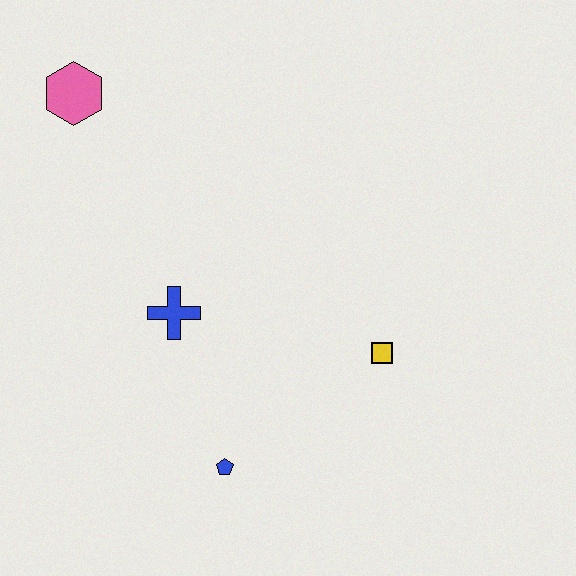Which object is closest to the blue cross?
The blue pentagon is closest to the blue cross.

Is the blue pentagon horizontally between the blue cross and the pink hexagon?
No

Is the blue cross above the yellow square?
Yes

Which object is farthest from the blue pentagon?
The pink hexagon is farthest from the blue pentagon.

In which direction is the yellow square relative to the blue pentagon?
The yellow square is to the right of the blue pentagon.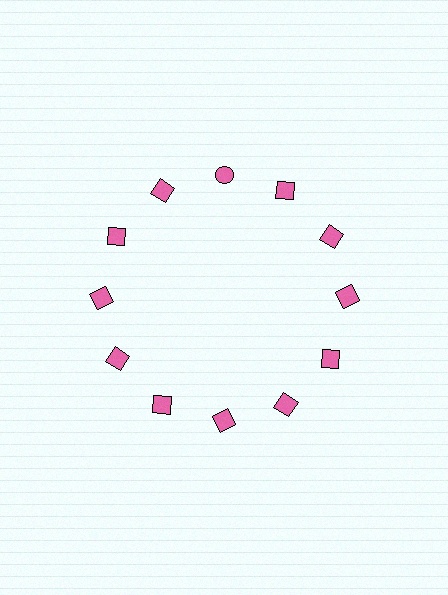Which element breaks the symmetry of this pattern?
The pink circle at roughly the 12 o'clock position breaks the symmetry. All other shapes are pink squares.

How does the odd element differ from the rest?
It has a different shape: circle instead of square.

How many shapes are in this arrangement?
There are 12 shapes arranged in a ring pattern.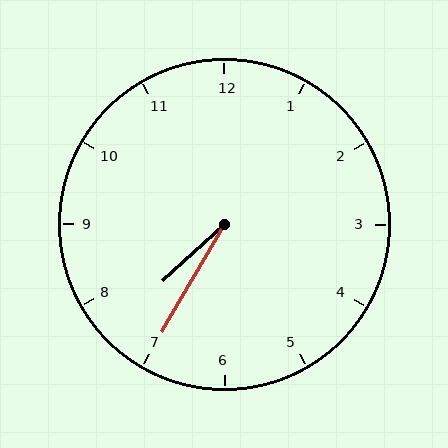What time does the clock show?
7:35.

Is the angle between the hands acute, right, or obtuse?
It is acute.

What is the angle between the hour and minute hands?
Approximately 18 degrees.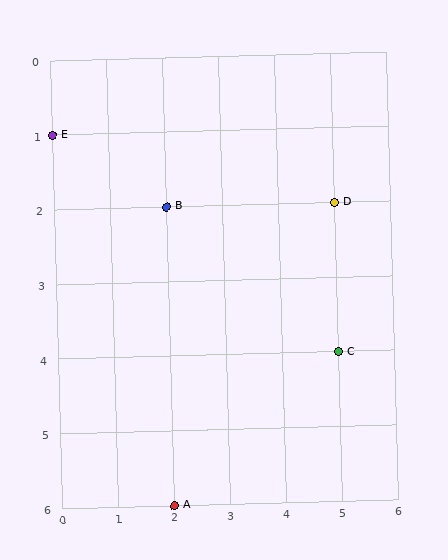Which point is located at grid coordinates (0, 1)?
Point E is at (0, 1).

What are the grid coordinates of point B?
Point B is at grid coordinates (2, 2).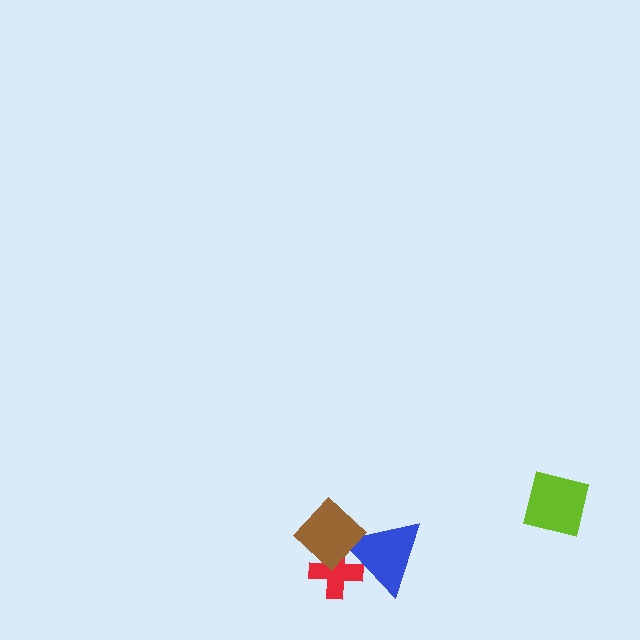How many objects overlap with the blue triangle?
2 objects overlap with the blue triangle.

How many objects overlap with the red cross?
2 objects overlap with the red cross.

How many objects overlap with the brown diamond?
2 objects overlap with the brown diamond.